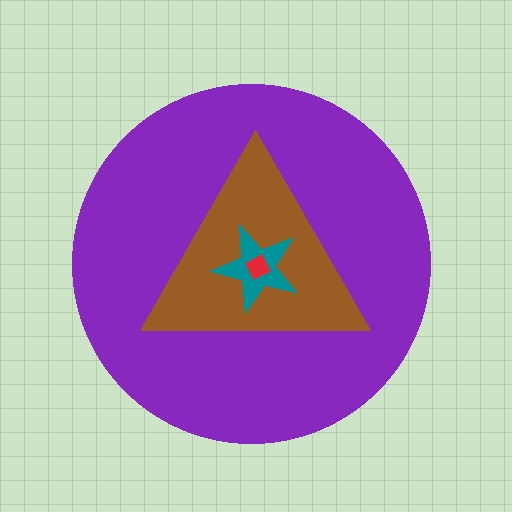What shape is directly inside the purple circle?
The brown triangle.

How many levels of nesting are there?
4.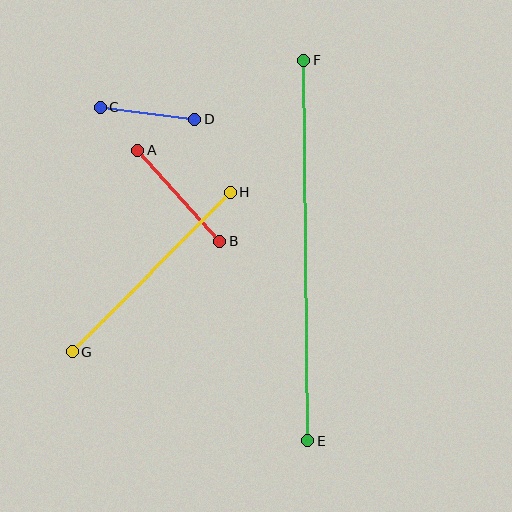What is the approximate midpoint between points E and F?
The midpoint is at approximately (306, 250) pixels.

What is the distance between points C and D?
The distance is approximately 96 pixels.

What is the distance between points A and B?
The distance is approximately 122 pixels.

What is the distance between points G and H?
The distance is approximately 224 pixels.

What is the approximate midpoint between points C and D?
The midpoint is at approximately (147, 113) pixels.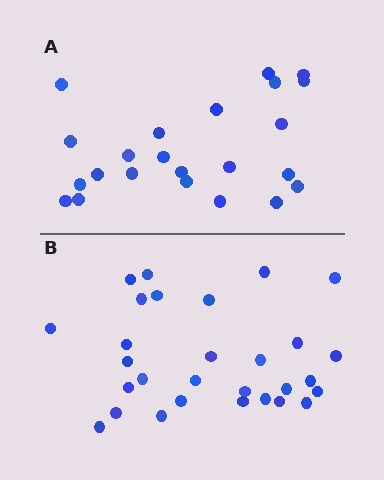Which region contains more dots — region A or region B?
Region B (the bottom region) has more dots.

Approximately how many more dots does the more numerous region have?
Region B has about 6 more dots than region A.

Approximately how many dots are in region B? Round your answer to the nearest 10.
About 30 dots. (The exact count is 29, which rounds to 30.)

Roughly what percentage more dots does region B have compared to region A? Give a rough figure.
About 25% more.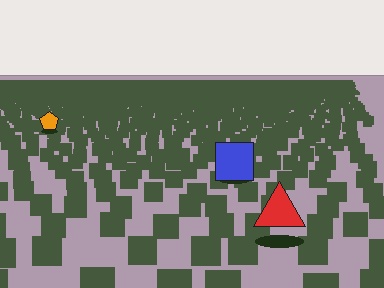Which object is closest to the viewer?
The red triangle is closest. The texture marks near it are larger and more spread out.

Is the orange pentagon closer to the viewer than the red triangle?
No. The red triangle is closer — you can tell from the texture gradient: the ground texture is coarser near it.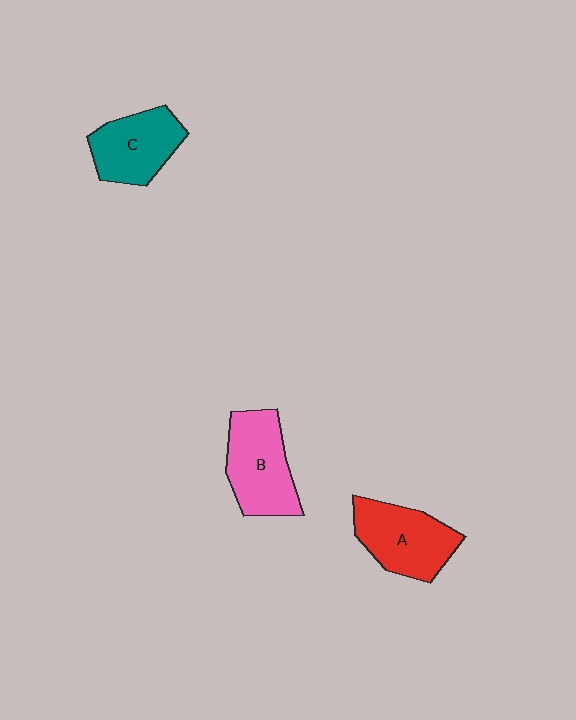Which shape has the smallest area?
Shape C (teal).